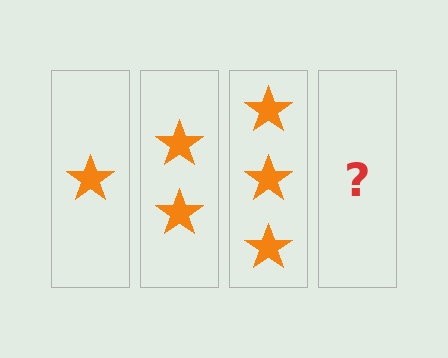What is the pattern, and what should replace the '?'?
The pattern is that each step adds one more star. The '?' should be 4 stars.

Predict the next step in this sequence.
The next step is 4 stars.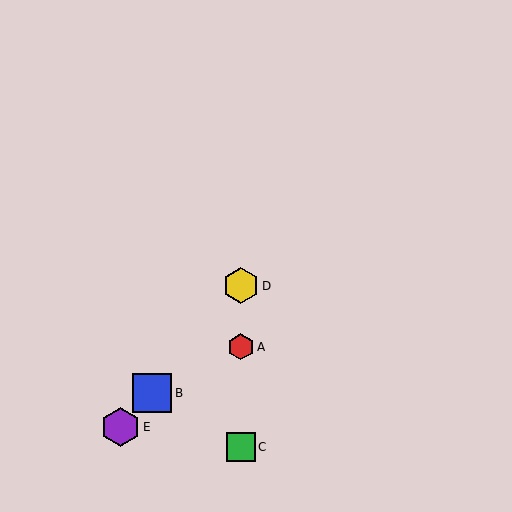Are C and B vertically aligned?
No, C is at x≈241 and B is at x≈152.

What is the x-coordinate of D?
Object D is at x≈241.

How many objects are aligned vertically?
3 objects (A, C, D) are aligned vertically.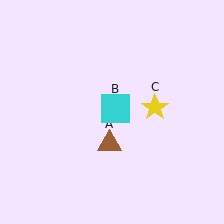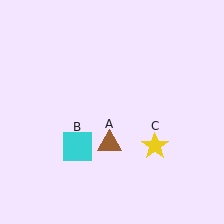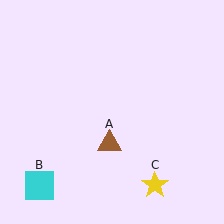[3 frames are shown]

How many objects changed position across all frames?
2 objects changed position: cyan square (object B), yellow star (object C).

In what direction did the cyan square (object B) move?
The cyan square (object B) moved down and to the left.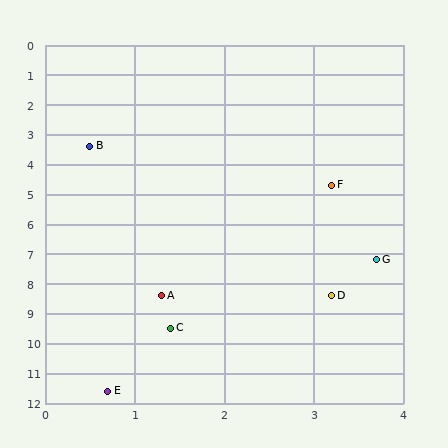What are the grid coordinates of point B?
Point B is at approximately (0.5, 3.4).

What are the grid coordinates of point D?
Point D is at approximately (3.2, 8.4).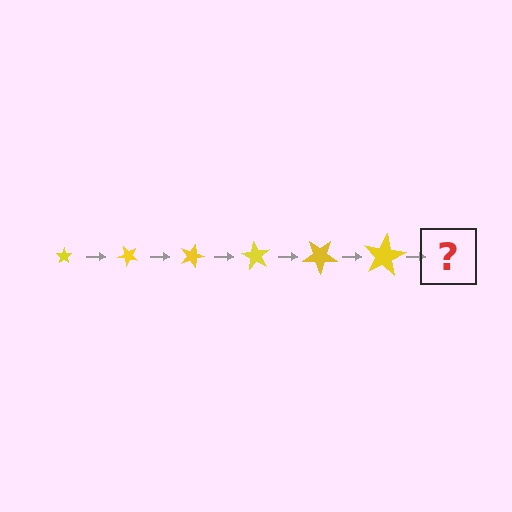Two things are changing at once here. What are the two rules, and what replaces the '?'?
The two rules are that the star grows larger each step and it rotates 45 degrees each step. The '?' should be a star, larger than the previous one and rotated 270 degrees from the start.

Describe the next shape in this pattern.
It should be a star, larger than the previous one and rotated 270 degrees from the start.